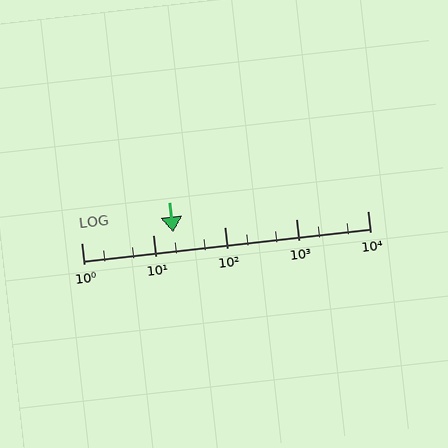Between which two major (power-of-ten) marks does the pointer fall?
The pointer is between 10 and 100.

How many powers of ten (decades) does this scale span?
The scale spans 4 decades, from 1 to 10000.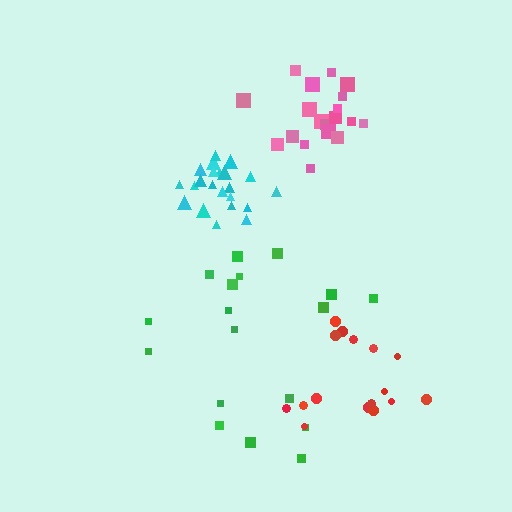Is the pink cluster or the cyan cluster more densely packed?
Cyan.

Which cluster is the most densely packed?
Cyan.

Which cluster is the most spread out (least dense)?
Green.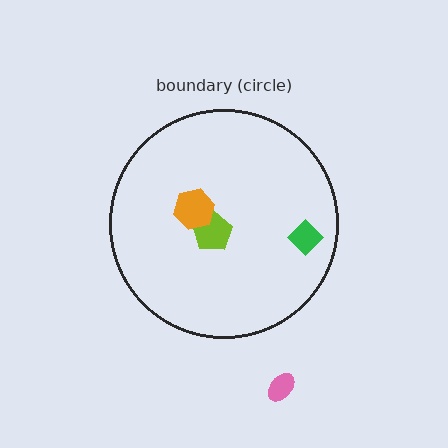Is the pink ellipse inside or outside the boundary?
Outside.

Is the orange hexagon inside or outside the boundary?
Inside.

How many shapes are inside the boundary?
3 inside, 1 outside.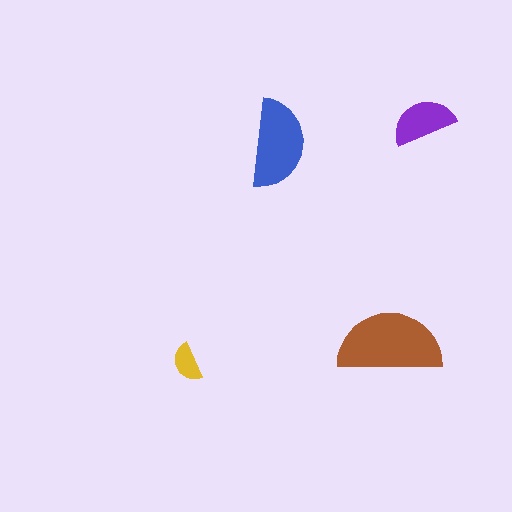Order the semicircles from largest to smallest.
the brown one, the blue one, the purple one, the yellow one.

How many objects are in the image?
There are 4 objects in the image.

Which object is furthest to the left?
The yellow semicircle is leftmost.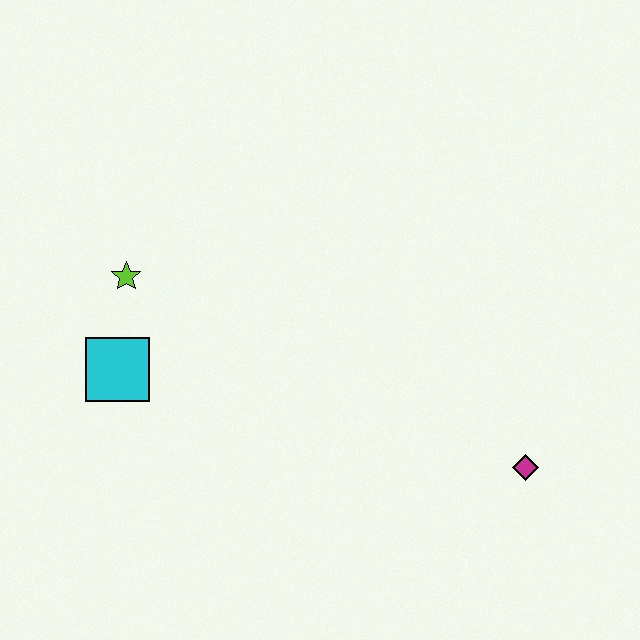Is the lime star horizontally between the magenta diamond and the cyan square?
Yes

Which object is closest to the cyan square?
The lime star is closest to the cyan square.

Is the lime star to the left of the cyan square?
No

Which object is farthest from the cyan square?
The magenta diamond is farthest from the cyan square.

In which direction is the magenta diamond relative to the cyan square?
The magenta diamond is to the right of the cyan square.